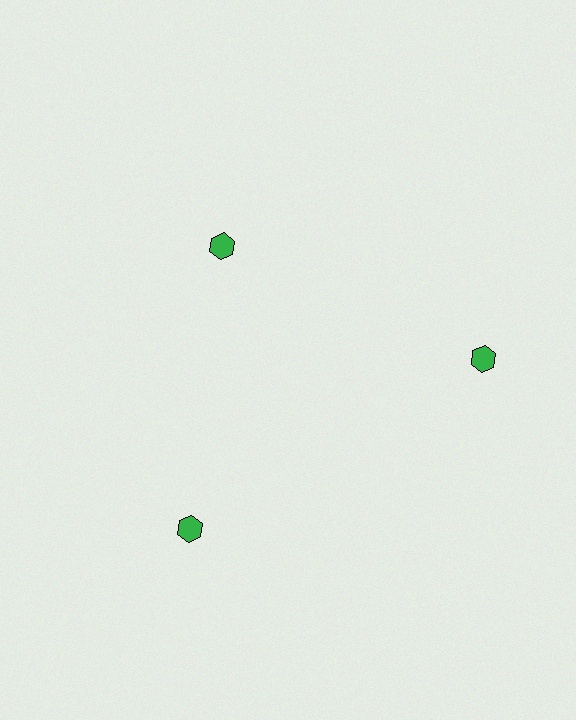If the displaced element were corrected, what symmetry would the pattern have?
It would have 3-fold rotational symmetry — the pattern would map onto itself every 120 degrees.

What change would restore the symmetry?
The symmetry would be restored by moving it outward, back onto the ring so that all 3 hexagons sit at equal angles and equal distance from the center.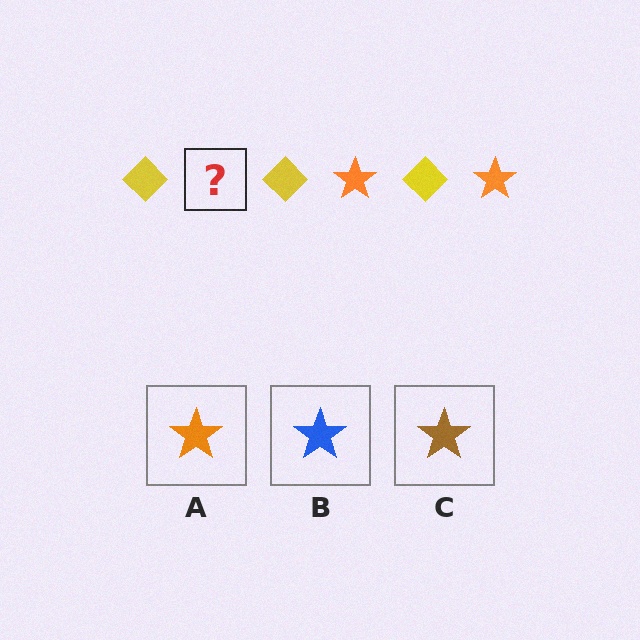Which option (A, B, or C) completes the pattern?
A.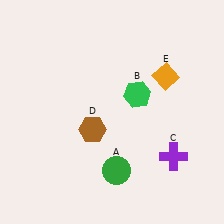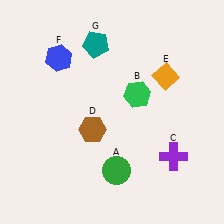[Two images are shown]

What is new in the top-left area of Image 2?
A teal pentagon (G) was added in the top-left area of Image 2.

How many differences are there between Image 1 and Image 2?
There are 2 differences between the two images.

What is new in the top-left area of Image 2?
A blue hexagon (F) was added in the top-left area of Image 2.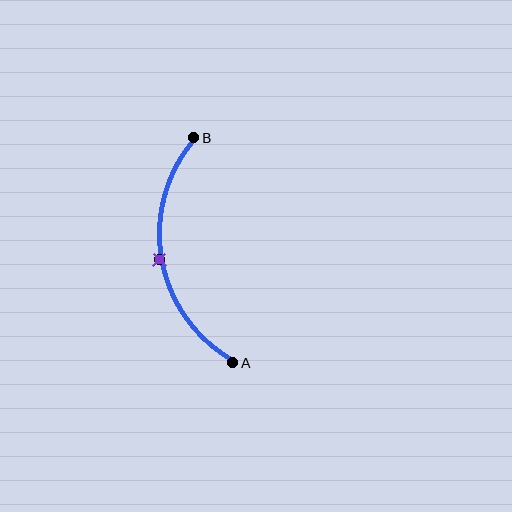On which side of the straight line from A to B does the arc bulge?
The arc bulges to the left of the straight line connecting A and B.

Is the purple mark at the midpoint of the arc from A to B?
Yes. The purple mark lies on the arc at equal arc-length from both A and B — it is the arc midpoint.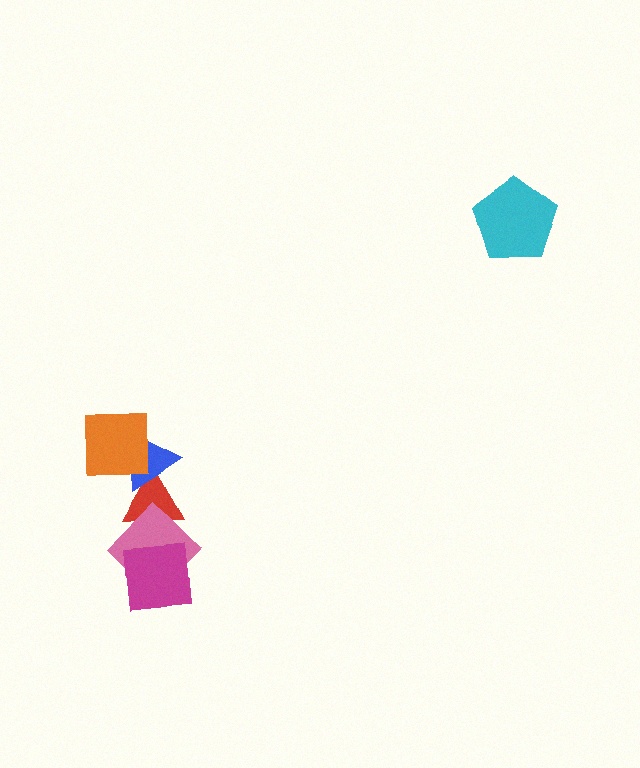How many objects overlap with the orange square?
1 object overlaps with the orange square.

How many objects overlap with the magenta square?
1 object overlaps with the magenta square.